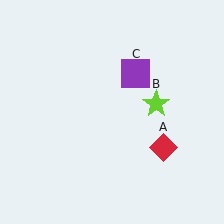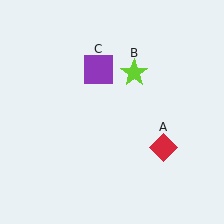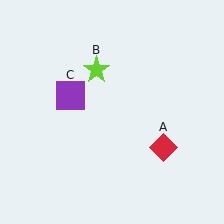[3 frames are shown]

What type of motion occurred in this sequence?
The lime star (object B), purple square (object C) rotated counterclockwise around the center of the scene.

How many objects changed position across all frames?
2 objects changed position: lime star (object B), purple square (object C).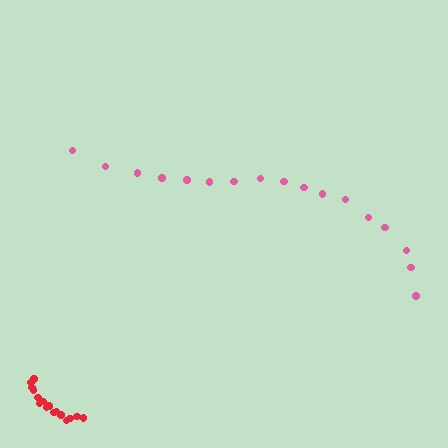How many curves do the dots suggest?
There are 2 distinct paths.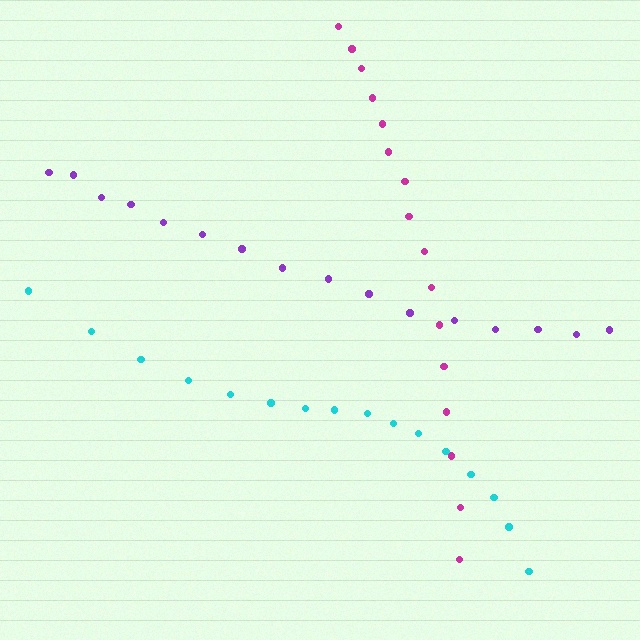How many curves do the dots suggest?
There are 3 distinct paths.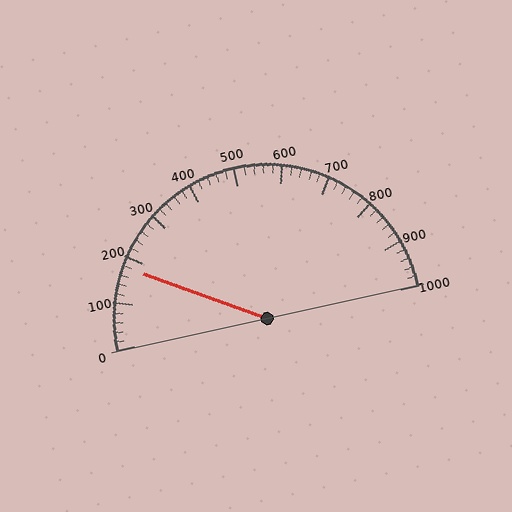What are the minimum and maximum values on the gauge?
The gauge ranges from 0 to 1000.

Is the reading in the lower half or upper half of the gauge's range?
The reading is in the lower half of the range (0 to 1000).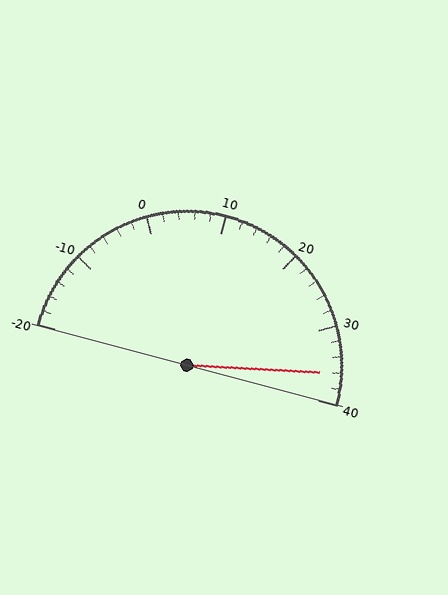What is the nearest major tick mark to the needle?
The nearest major tick mark is 40.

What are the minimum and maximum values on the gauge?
The gauge ranges from -20 to 40.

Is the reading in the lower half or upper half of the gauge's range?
The reading is in the upper half of the range (-20 to 40).